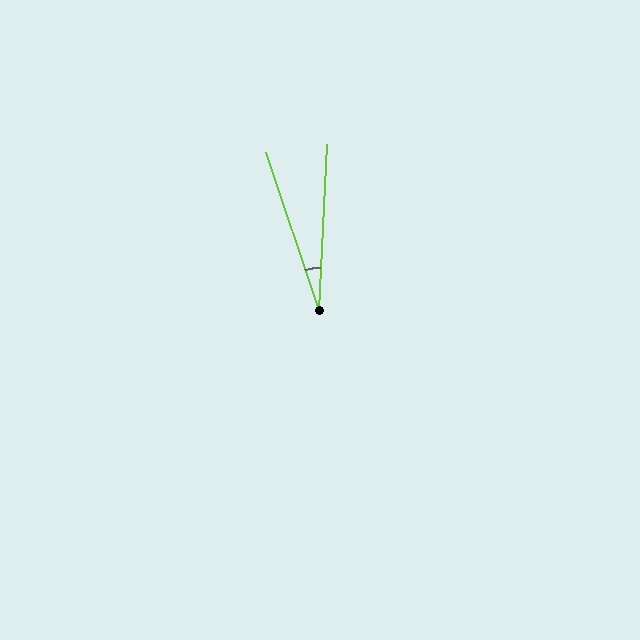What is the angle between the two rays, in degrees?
Approximately 21 degrees.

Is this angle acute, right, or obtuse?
It is acute.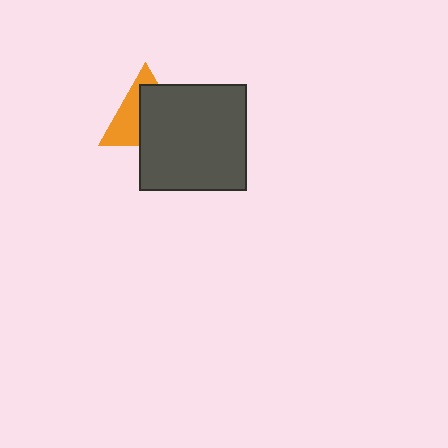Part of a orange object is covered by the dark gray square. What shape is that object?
It is a triangle.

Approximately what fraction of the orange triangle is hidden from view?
Roughly 56% of the orange triangle is hidden behind the dark gray square.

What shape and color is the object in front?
The object in front is a dark gray square.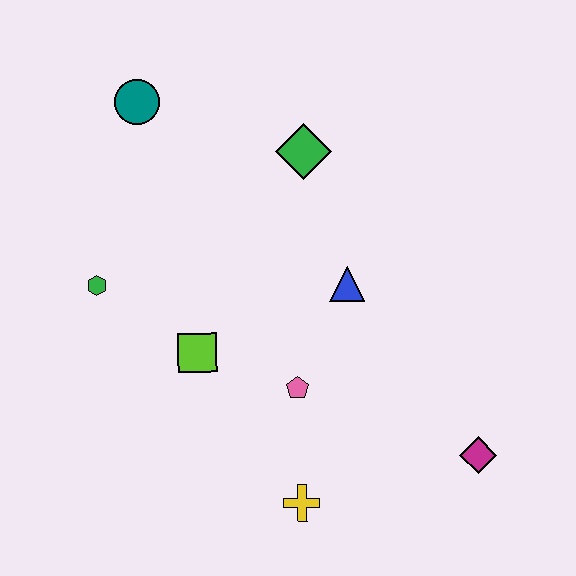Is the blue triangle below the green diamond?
Yes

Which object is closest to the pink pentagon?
The lime square is closest to the pink pentagon.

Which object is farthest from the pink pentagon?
The teal circle is farthest from the pink pentagon.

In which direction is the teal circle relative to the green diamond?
The teal circle is to the left of the green diamond.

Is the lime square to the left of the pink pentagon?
Yes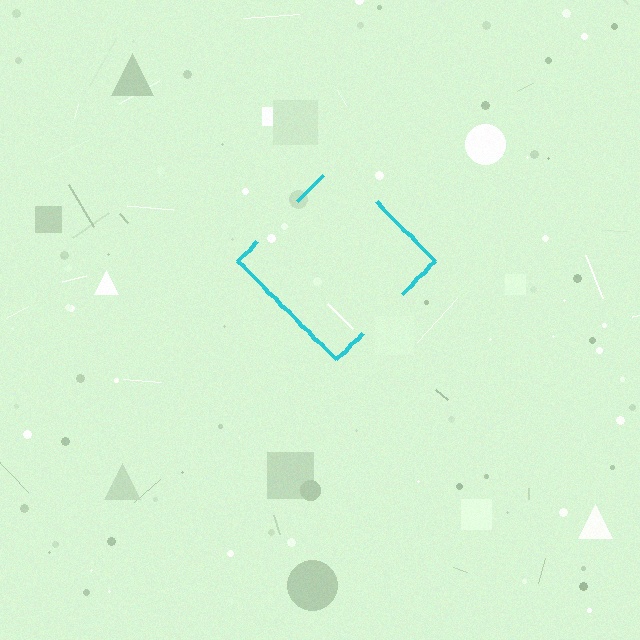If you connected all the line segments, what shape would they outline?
They would outline a diamond.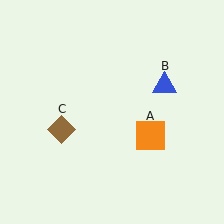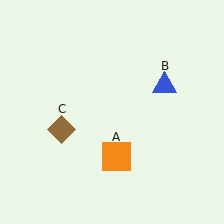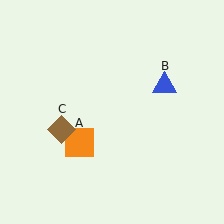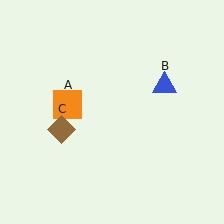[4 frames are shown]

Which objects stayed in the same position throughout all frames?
Blue triangle (object B) and brown diamond (object C) remained stationary.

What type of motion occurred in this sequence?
The orange square (object A) rotated clockwise around the center of the scene.